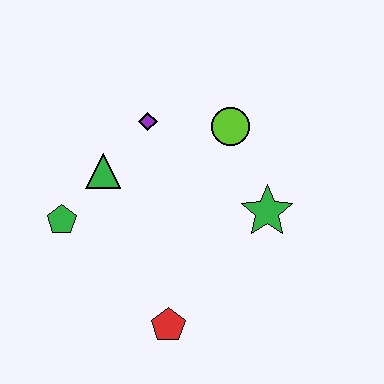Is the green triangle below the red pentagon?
No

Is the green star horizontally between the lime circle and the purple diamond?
No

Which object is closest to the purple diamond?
The green triangle is closest to the purple diamond.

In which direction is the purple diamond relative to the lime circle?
The purple diamond is to the left of the lime circle.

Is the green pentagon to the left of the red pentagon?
Yes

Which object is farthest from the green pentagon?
The green star is farthest from the green pentagon.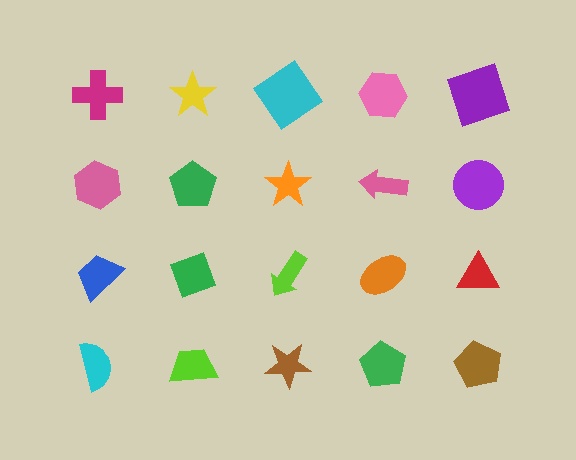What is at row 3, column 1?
A blue trapezoid.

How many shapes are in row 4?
5 shapes.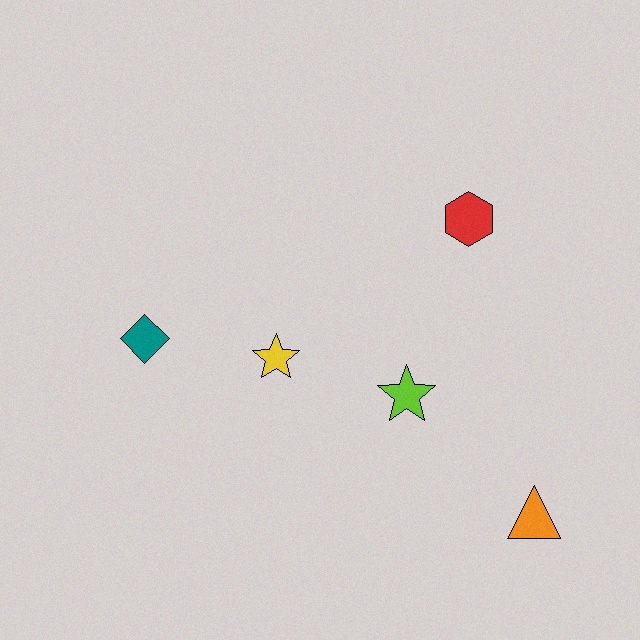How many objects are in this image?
There are 5 objects.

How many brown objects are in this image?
There are no brown objects.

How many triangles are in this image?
There is 1 triangle.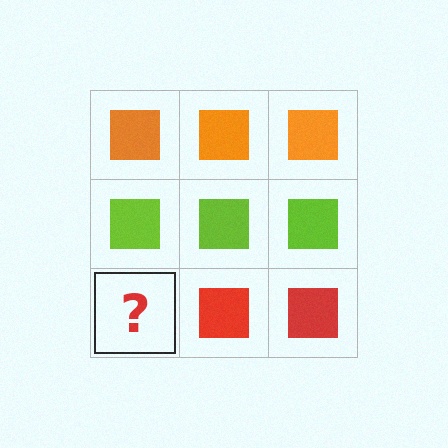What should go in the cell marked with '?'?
The missing cell should contain a red square.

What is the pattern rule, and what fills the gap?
The rule is that each row has a consistent color. The gap should be filled with a red square.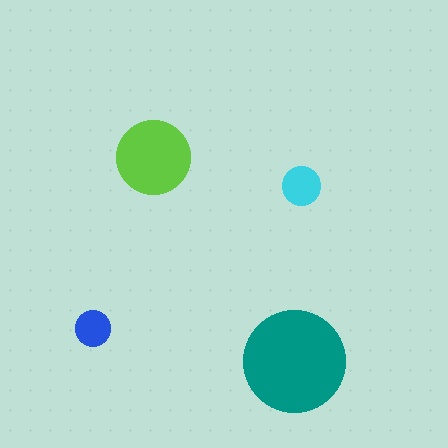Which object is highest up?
The lime circle is topmost.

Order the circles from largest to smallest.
the teal one, the lime one, the cyan one, the blue one.